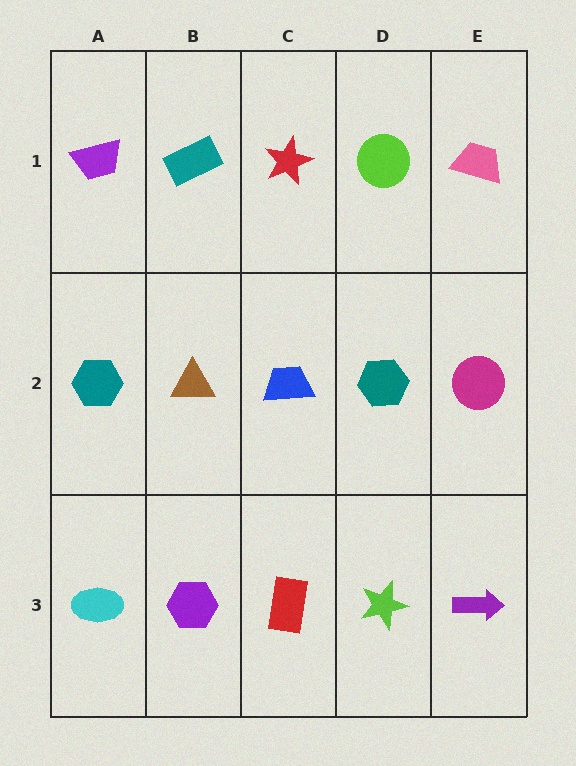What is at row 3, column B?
A purple hexagon.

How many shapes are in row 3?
5 shapes.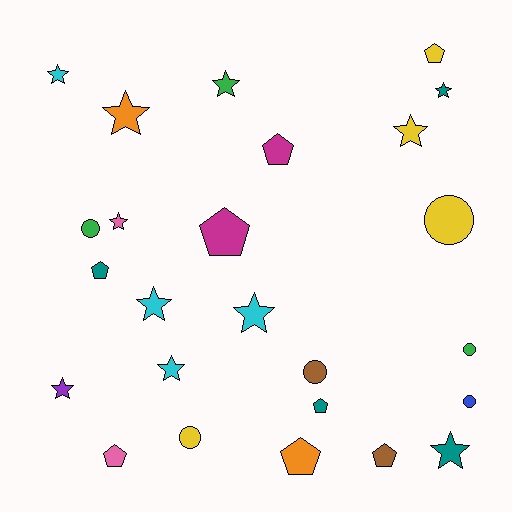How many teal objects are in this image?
There are 4 teal objects.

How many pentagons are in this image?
There are 8 pentagons.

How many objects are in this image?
There are 25 objects.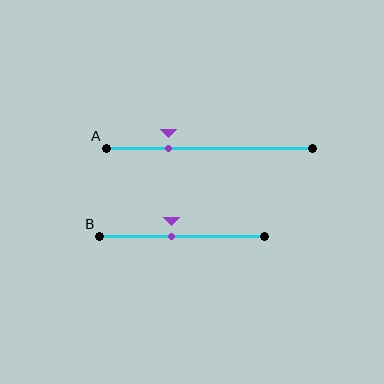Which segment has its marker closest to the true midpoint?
Segment B has its marker closest to the true midpoint.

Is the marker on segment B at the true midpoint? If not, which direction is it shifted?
No, the marker on segment B is shifted to the left by about 7% of the segment length.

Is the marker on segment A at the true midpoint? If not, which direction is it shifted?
No, the marker on segment A is shifted to the left by about 20% of the segment length.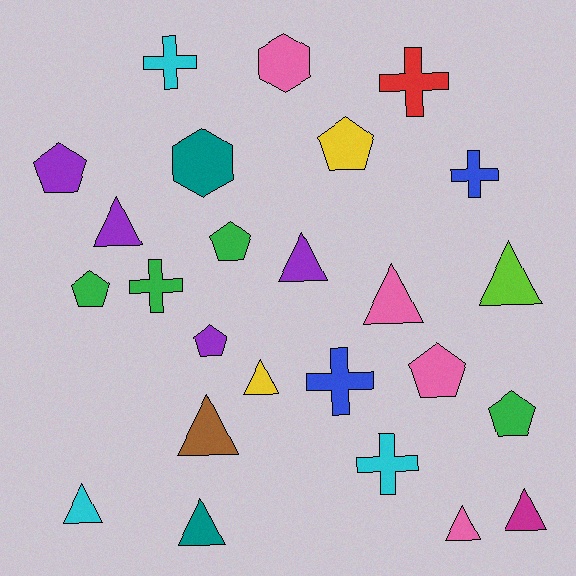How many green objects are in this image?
There are 4 green objects.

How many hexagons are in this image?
There are 2 hexagons.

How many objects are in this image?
There are 25 objects.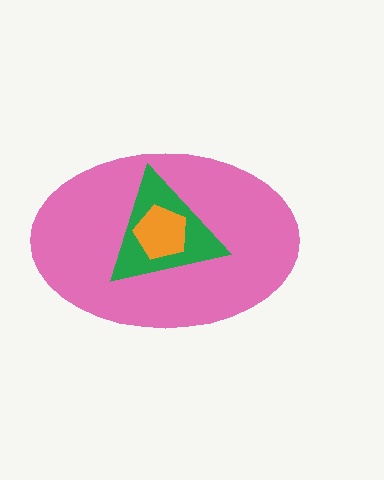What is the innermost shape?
The orange pentagon.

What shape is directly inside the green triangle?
The orange pentagon.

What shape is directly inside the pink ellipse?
The green triangle.